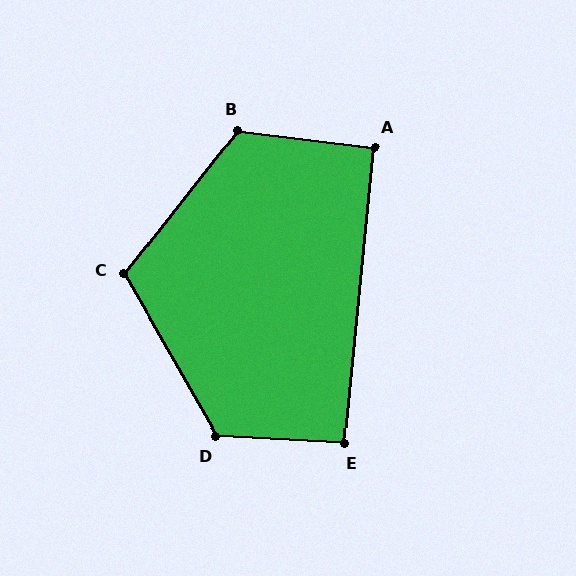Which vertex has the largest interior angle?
D, at approximately 122 degrees.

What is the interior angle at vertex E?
Approximately 93 degrees (approximately right).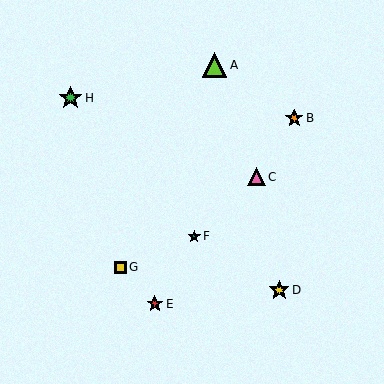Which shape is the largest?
The lime triangle (labeled A) is the largest.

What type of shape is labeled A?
Shape A is a lime triangle.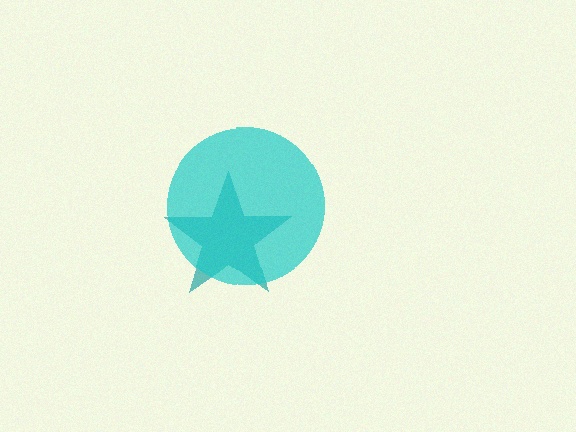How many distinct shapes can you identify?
There are 2 distinct shapes: a teal star, a cyan circle.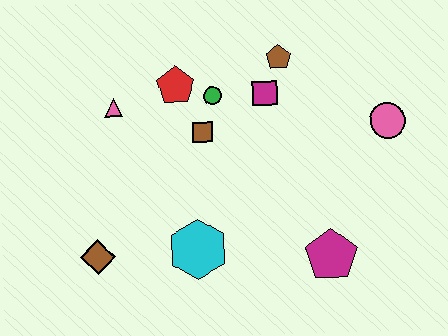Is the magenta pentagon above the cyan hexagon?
No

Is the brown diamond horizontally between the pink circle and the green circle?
No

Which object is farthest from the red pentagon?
The magenta pentagon is farthest from the red pentagon.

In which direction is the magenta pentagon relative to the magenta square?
The magenta pentagon is below the magenta square.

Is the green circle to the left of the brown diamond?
No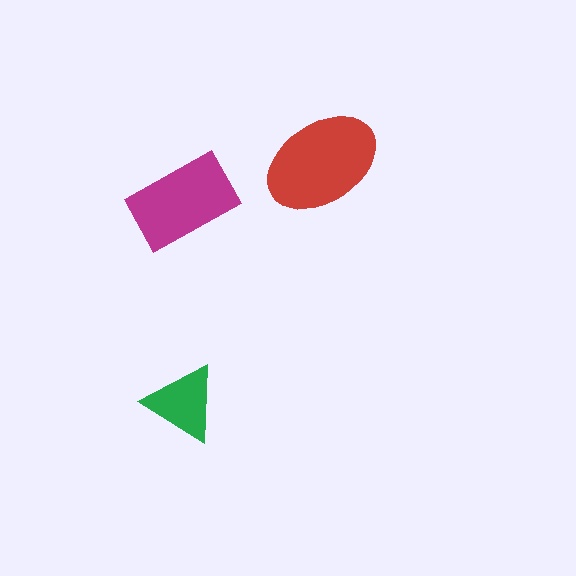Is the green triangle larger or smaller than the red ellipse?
Smaller.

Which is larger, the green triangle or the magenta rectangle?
The magenta rectangle.